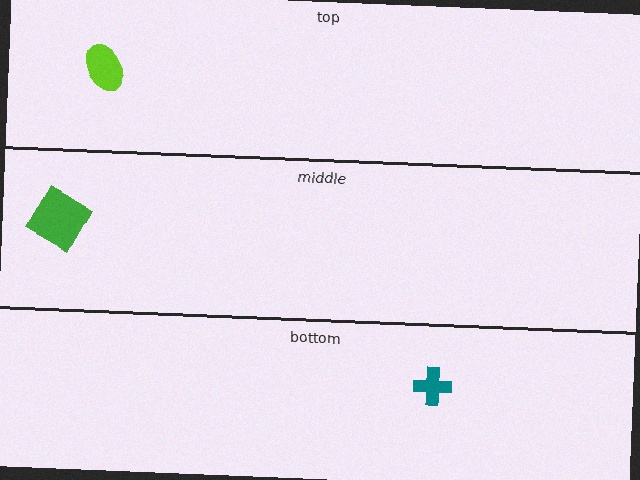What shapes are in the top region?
The lime ellipse.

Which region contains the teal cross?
The bottom region.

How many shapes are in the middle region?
1.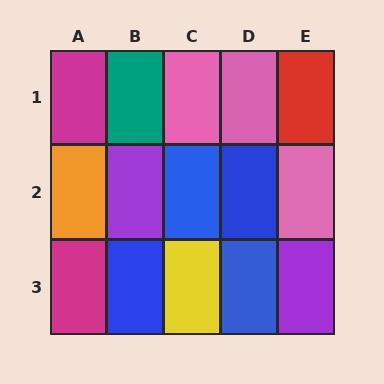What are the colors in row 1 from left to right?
Magenta, teal, pink, pink, red.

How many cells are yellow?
1 cell is yellow.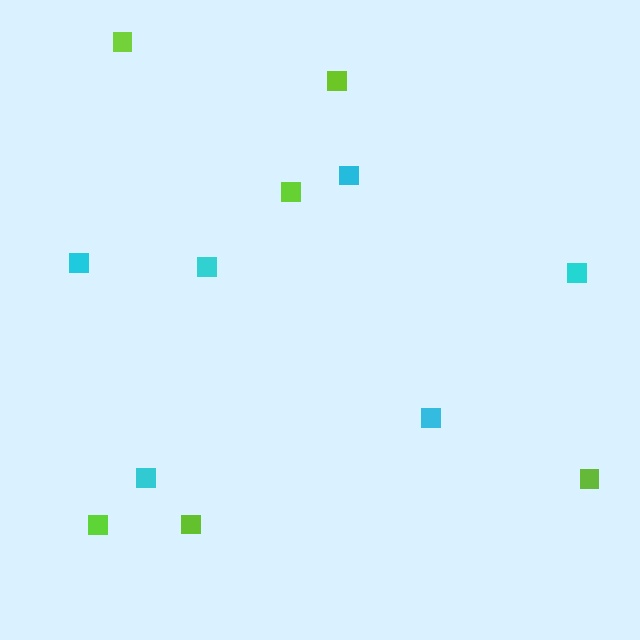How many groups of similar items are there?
There are 2 groups: one group of lime squares (6) and one group of cyan squares (6).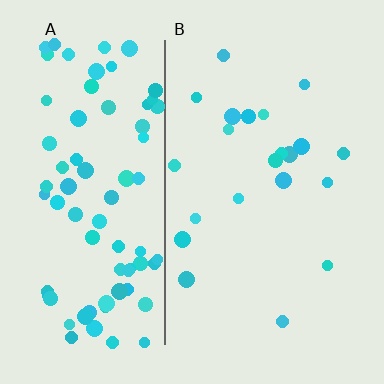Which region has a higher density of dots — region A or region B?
A (the left).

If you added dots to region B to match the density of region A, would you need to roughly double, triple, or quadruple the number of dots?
Approximately quadruple.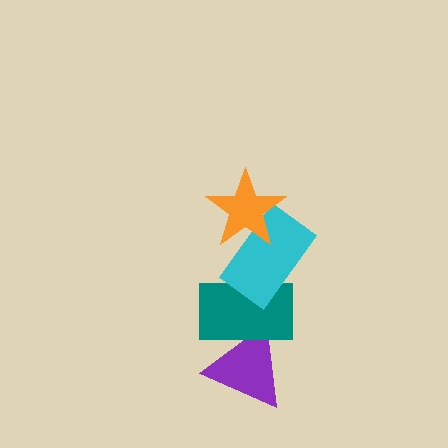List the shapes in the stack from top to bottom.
From top to bottom: the orange star, the cyan rectangle, the teal rectangle, the purple triangle.